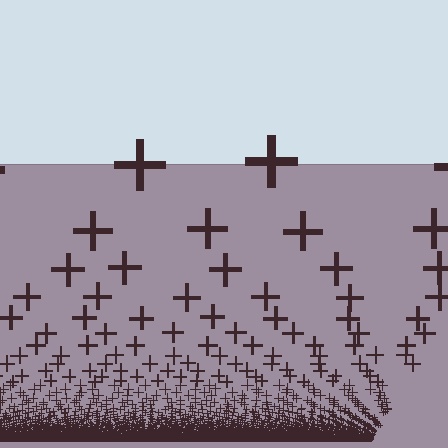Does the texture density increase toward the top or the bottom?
Density increases toward the bottom.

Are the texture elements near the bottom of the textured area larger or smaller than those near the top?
Smaller. The gradient is inverted — elements near the bottom are smaller and denser.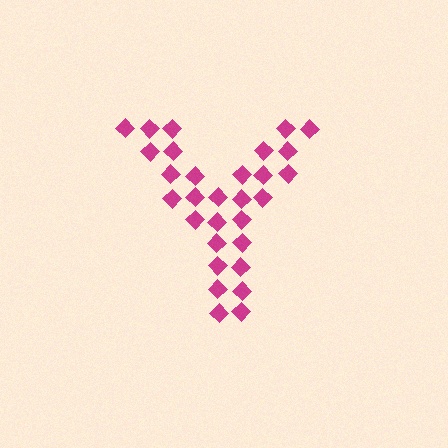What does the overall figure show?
The overall figure shows the letter Y.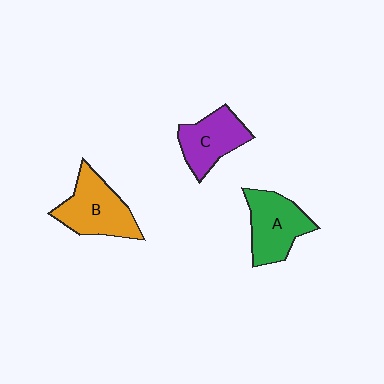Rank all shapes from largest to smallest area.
From largest to smallest: B (orange), A (green), C (purple).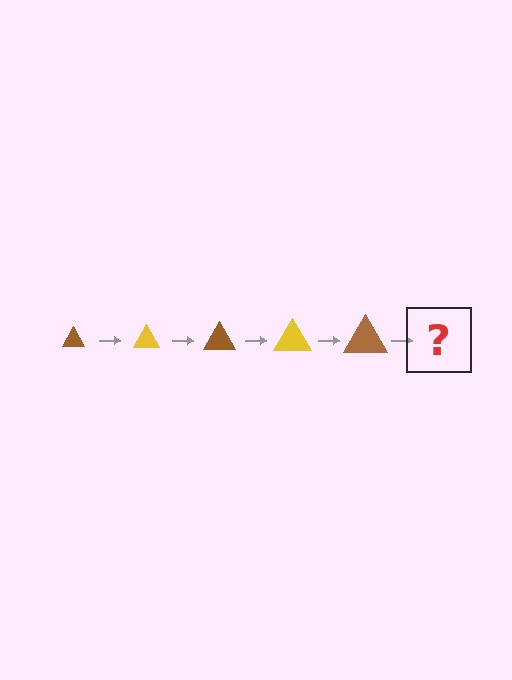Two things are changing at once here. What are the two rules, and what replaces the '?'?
The two rules are that the triangle grows larger each step and the color cycles through brown and yellow. The '?' should be a yellow triangle, larger than the previous one.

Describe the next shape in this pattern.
It should be a yellow triangle, larger than the previous one.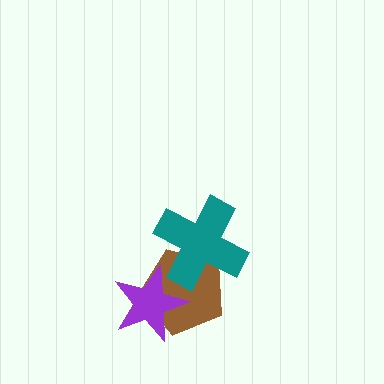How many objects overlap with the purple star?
1 object overlaps with the purple star.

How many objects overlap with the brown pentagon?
2 objects overlap with the brown pentagon.